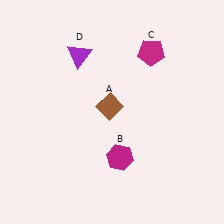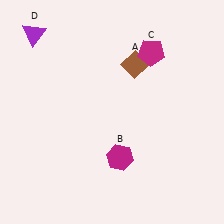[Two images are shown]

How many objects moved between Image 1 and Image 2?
2 objects moved between the two images.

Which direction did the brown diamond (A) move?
The brown diamond (A) moved up.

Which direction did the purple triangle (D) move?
The purple triangle (D) moved left.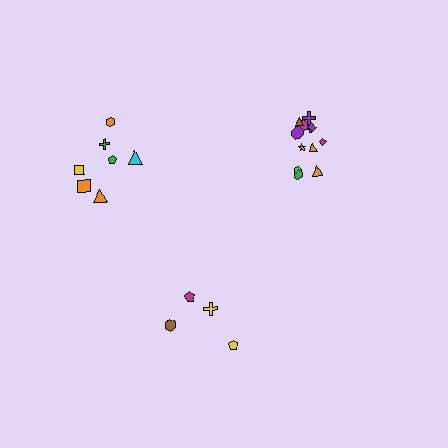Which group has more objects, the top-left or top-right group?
The top-right group.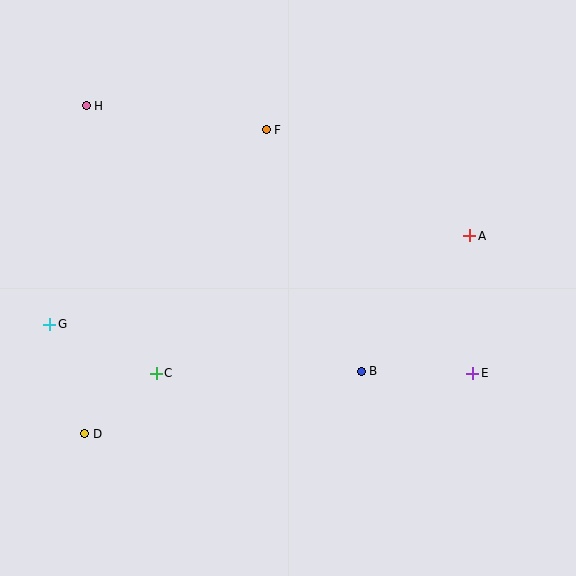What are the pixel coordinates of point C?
Point C is at (156, 373).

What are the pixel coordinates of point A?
Point A is at (470, 236).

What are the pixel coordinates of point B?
Point B is at (361, 371).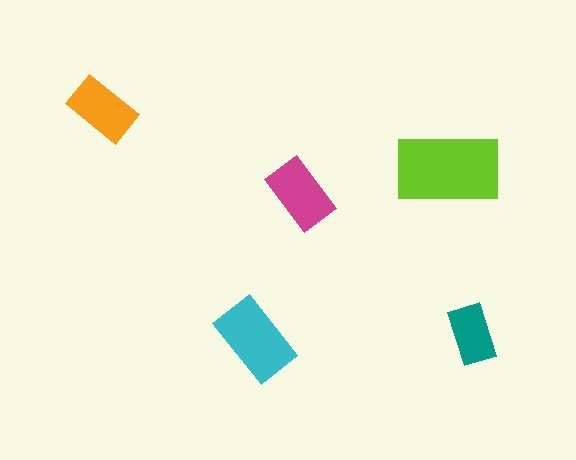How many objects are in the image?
There are 5 objects in the image.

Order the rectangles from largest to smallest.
the lime one, the cyan one, the magenta one, the orange one, the teal one.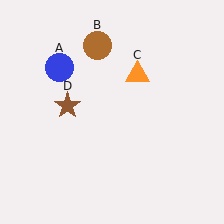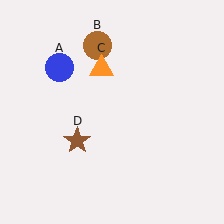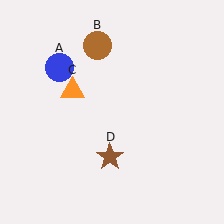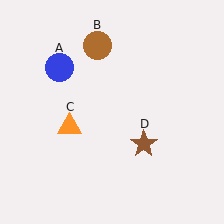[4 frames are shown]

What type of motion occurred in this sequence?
The orange triangle (object C), brown star (object D) rotated counterclockwise around the center of the scene.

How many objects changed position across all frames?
2 objects changed position: orange triangle (object C), brown star (object D).